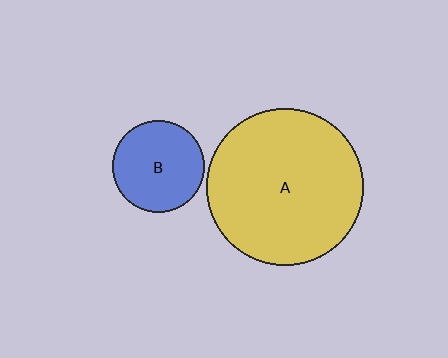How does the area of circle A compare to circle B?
Approximately 2.9 times.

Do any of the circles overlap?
No, none of the circles overlap.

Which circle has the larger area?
Circle A (yellow).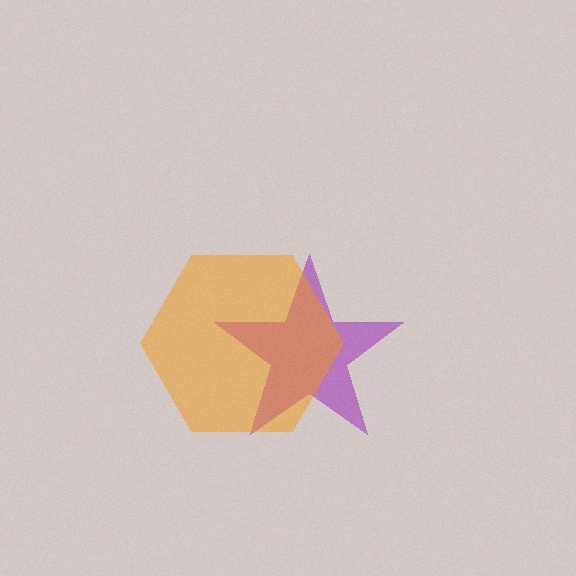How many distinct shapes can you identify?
There are 2 distinct shapes: a purple star, an orange hexagon.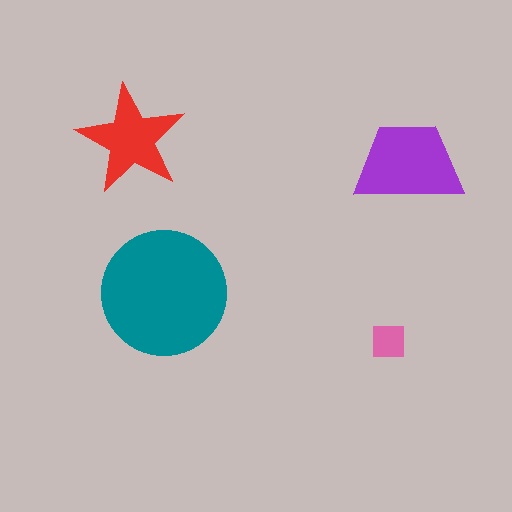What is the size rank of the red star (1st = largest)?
3rd.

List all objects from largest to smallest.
The teal circle, the purple trapezoid, the red star, the pink square.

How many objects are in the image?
There are 4 objects in the image.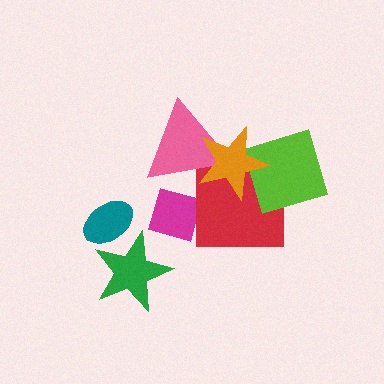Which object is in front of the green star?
The teal ellipse is in front of the green star.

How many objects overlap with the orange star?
3 objects overlap with the orange star.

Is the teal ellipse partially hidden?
No, no other shape covers it.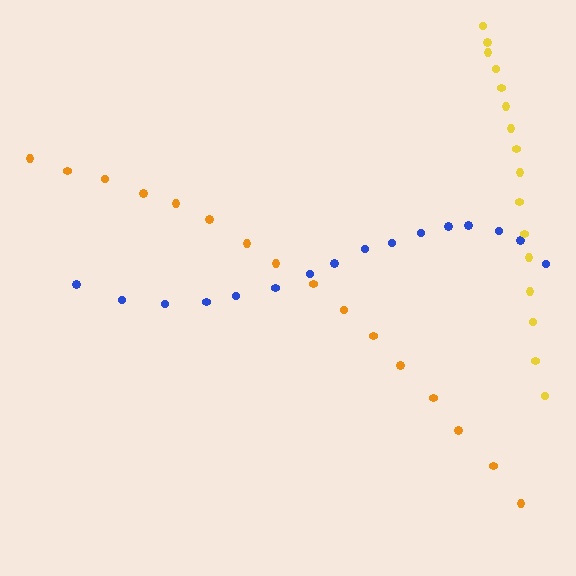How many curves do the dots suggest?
There are 3 distinct paths.